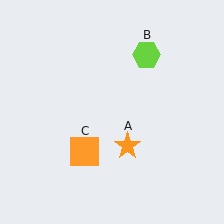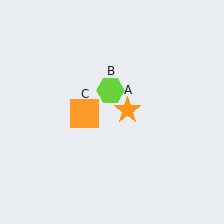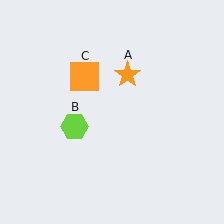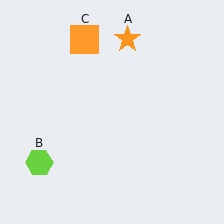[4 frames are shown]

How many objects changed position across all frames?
3 objects changed position: orange star (object A), lime hexagon (object B), orange square (object C).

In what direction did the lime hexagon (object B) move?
The lime hexagon (object B) moved down and to the left.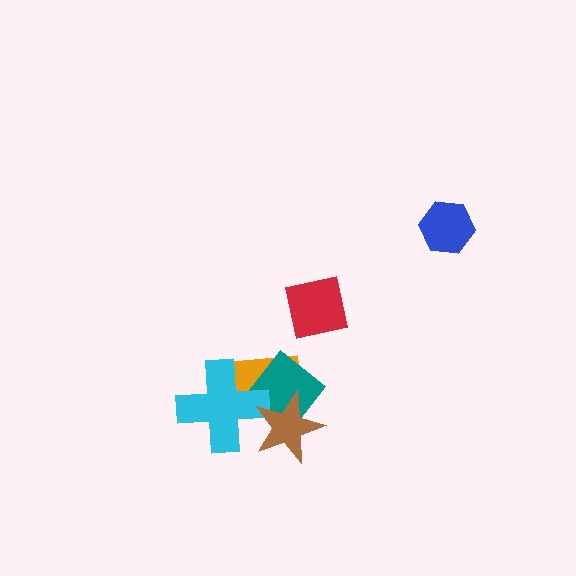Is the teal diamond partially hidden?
Yes, it is partially covered by another shape.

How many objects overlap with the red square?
0 objects overlap with the red square.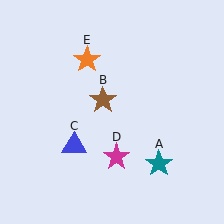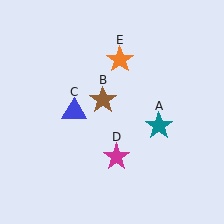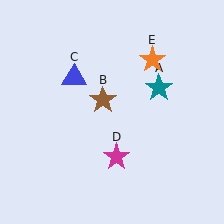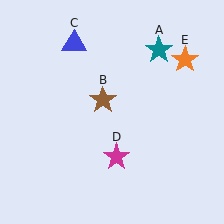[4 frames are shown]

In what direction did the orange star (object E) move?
The orange star (object E) moved right.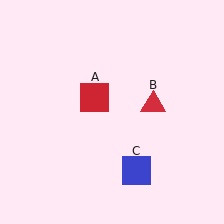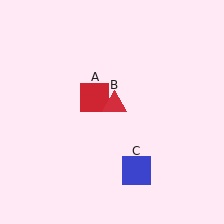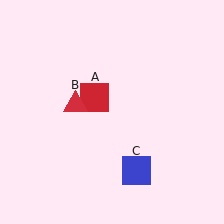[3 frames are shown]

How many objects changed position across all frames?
1 object changed position: red triangle (object B).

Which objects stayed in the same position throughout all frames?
Red square (object A) and blue square (object C) remained stationary.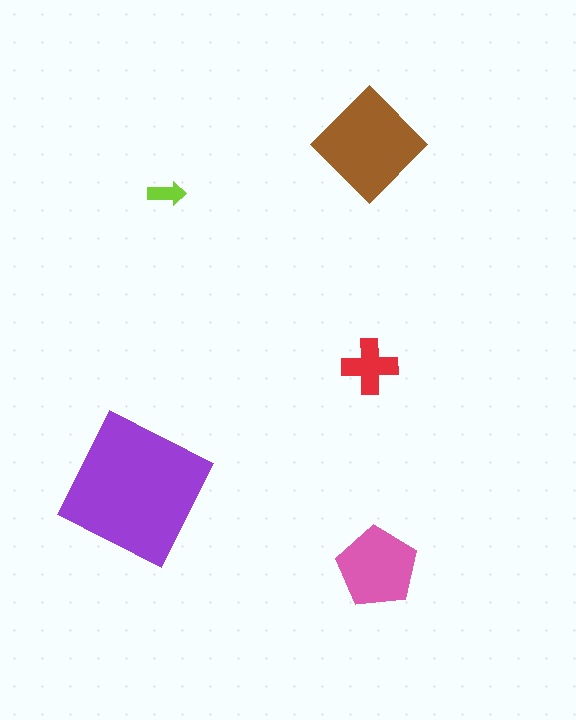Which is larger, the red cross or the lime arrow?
The red cross.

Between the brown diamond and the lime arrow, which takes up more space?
The brown diamond.